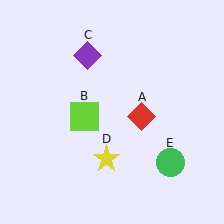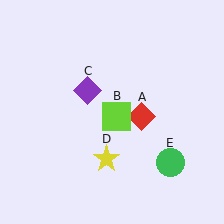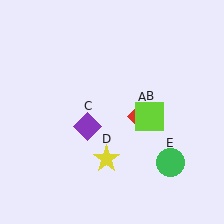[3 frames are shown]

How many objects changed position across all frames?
2 objects changed position: lime square (object B), purple diamond (object C).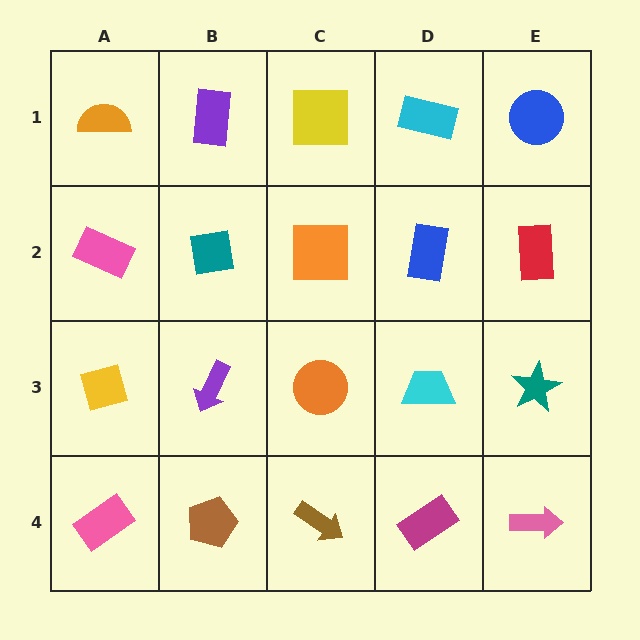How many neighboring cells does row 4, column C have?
3.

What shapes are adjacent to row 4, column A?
A yellow diamond (row 3, column A), a brown pentagon (row 4, column B).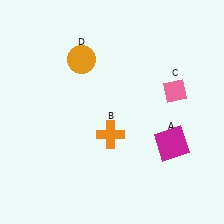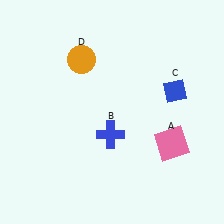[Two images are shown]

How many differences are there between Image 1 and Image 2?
There are 3 differences between the two images.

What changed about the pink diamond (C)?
In Image 1, C is pink. In Image 2, it changed to blue.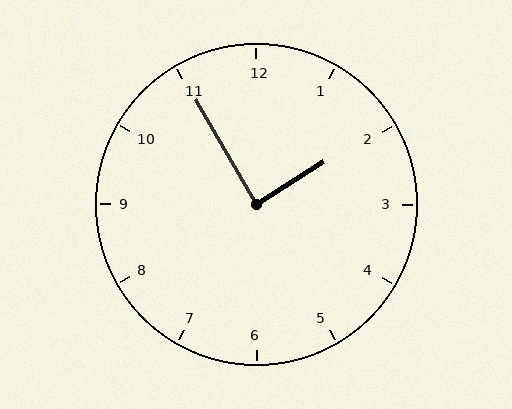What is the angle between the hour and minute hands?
Approximately 88 degrees.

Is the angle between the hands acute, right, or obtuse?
It is right.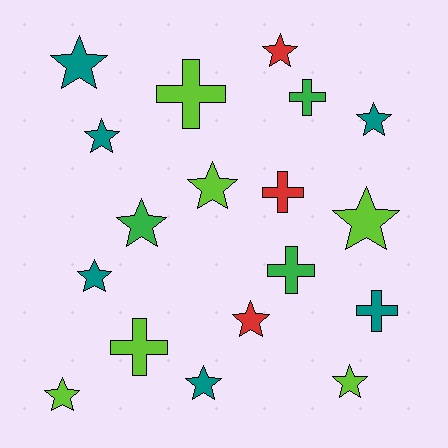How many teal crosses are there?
There is 1 teal cross.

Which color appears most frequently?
Lime, with 6 objects.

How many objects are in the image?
There are 18 objects.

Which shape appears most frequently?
Star, with 12 objects.